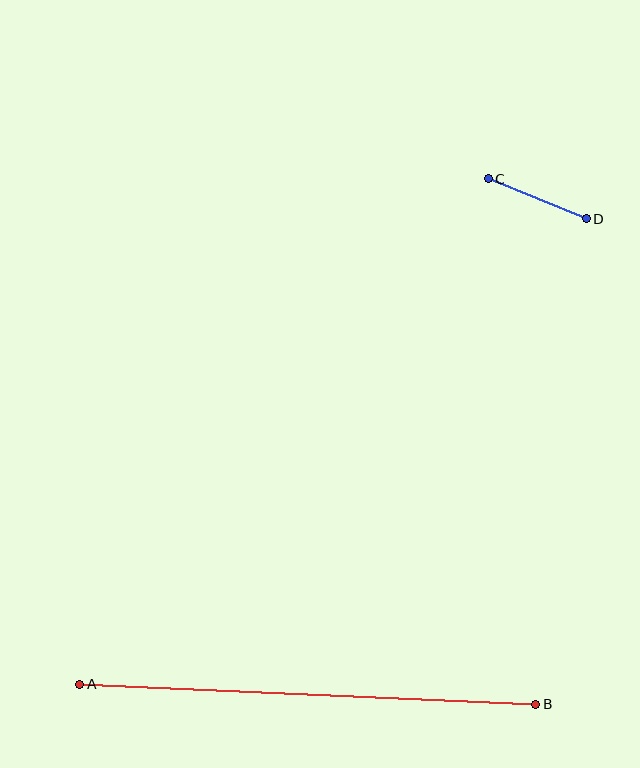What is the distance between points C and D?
The distance is approximately 106 pixels.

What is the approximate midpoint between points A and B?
The midpoint is at approximately (308, 694) pixels.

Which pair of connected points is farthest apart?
Points A and B are farthest apart.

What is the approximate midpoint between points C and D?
The midpoint is at approximately (537, 199) pixels.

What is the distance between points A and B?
The distance is approximately 457 pixels.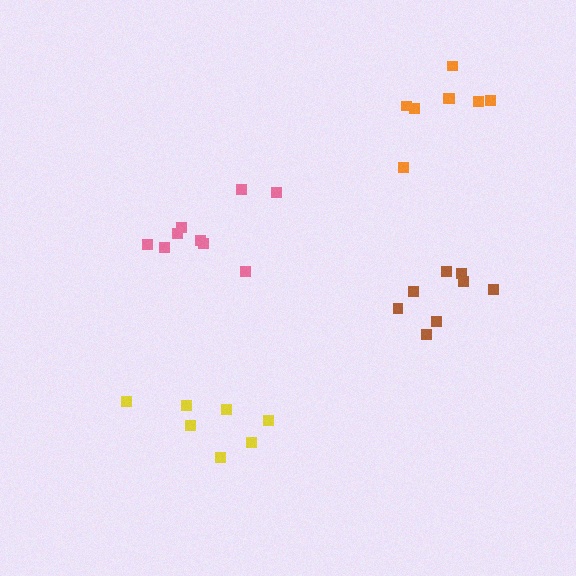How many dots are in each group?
Group 1: 9 dots, Group 2: 7 dots, Group 3: 8 dots, Group 4: 8 dots (32 total).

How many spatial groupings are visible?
There are 4 spatial groupings.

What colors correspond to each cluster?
The clusters are colored: pink, yellow, orange, brown.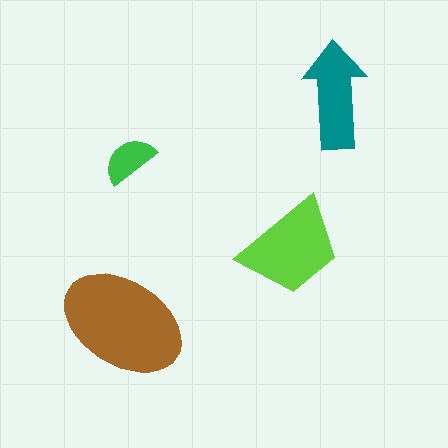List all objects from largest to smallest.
The brown ellipse, the lime trapezoid, the teal arrow, the green semicircle.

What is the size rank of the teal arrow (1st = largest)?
3rd.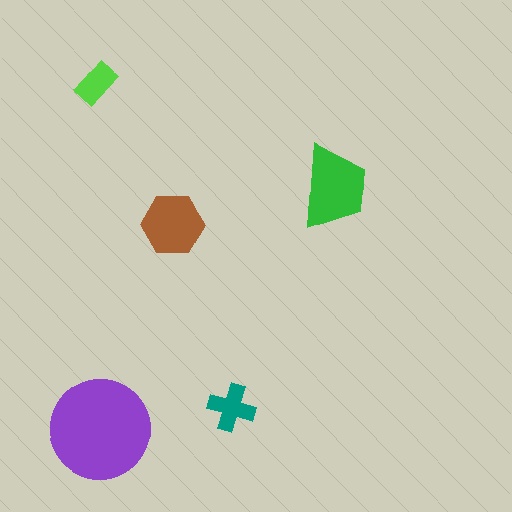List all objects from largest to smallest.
The purple circle, the green trapezoid, the brown hexagon, the teal cross, the lime rectangle.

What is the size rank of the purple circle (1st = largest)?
1st.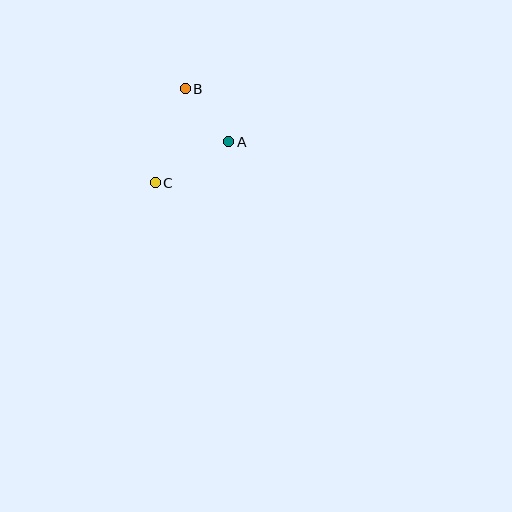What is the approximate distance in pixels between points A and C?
The distance between A and C is approximately 84 pixels.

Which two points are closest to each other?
Points A and B are closest to each other.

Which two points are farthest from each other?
Points B and C are farthest from each other.